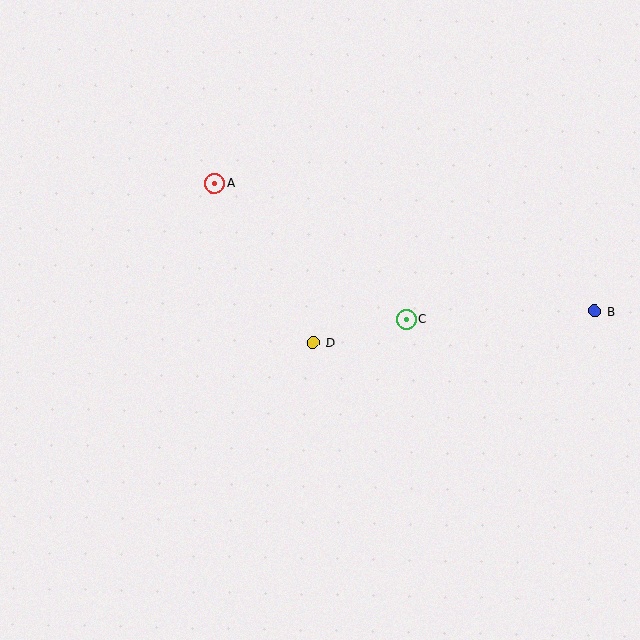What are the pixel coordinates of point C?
Point C is at (406, 319).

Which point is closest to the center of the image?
Point D at (313, 343) is closest to the center.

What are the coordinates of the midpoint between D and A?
The midpoint between D and A is at (264, 263).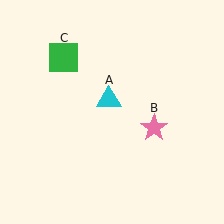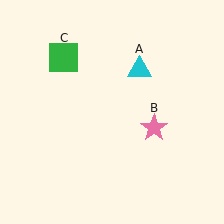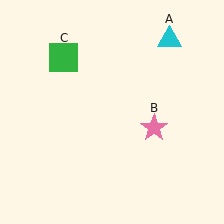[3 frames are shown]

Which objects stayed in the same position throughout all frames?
Pink star (object B) and green square (object C) remained stationary.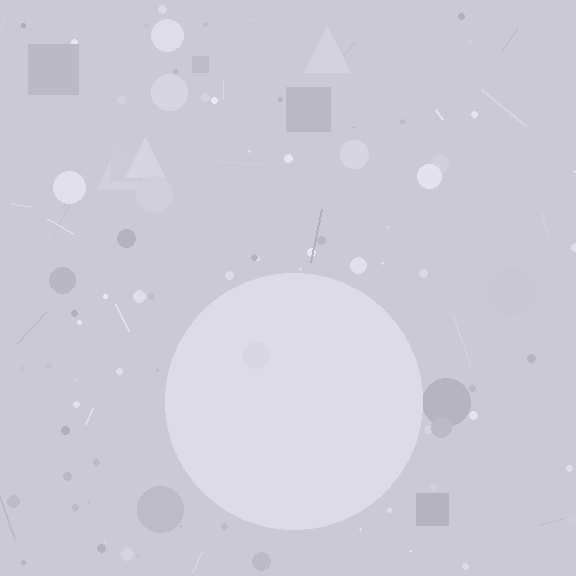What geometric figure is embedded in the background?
A circle is embedded in the background.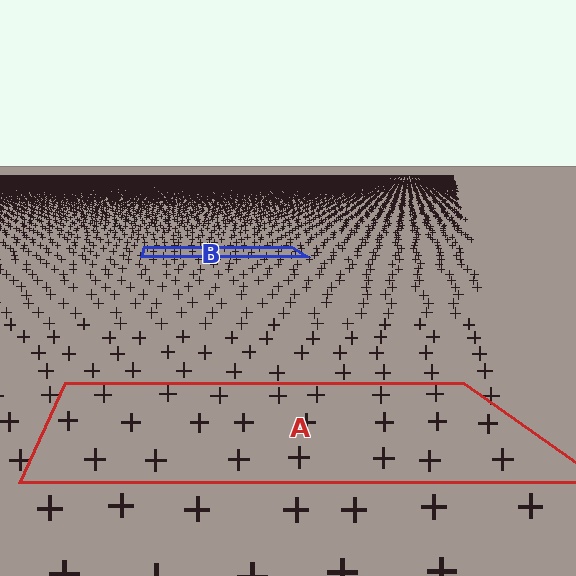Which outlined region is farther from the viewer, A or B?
Region B is farther from the viewer — the texture elements inside it appear smaller and more densely packed.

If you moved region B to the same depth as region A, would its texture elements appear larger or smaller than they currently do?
They would appear larger. At a closer depth, the same texture elements are projected at a bigger on-screen size.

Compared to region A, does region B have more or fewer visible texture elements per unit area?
Region B has more texture elements per unit area — they are packed more densely because it is farther away.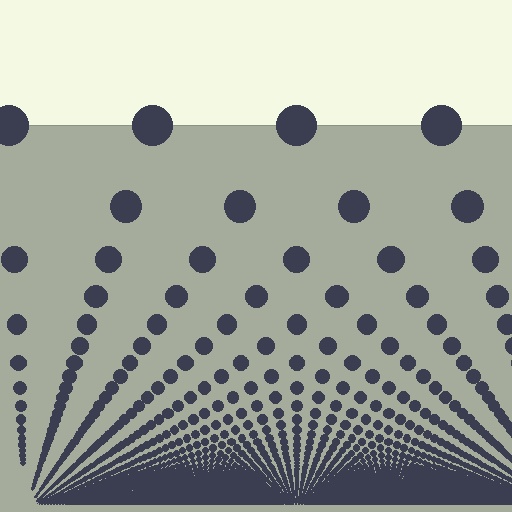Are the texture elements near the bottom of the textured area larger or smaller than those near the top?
Smaller. The gradient is inverted — elements near the bottom are smaller and denser.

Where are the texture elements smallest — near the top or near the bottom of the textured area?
Near the bottom.